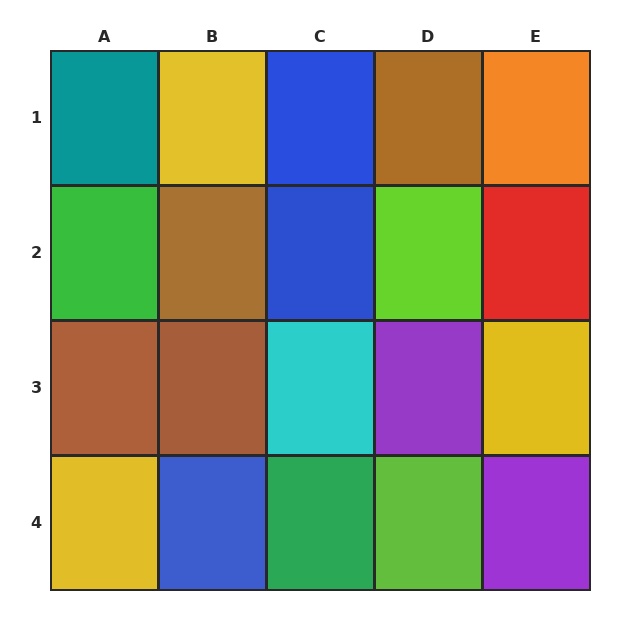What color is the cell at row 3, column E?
Yellow.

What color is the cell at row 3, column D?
Purple.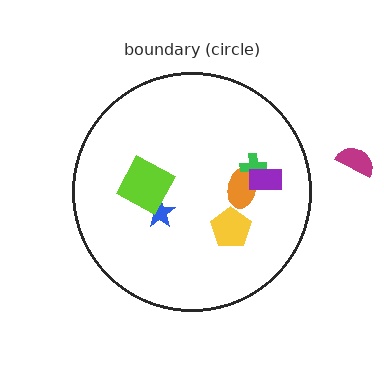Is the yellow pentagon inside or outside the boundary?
Inside.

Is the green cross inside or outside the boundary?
Inside.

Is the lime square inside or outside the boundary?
Inside.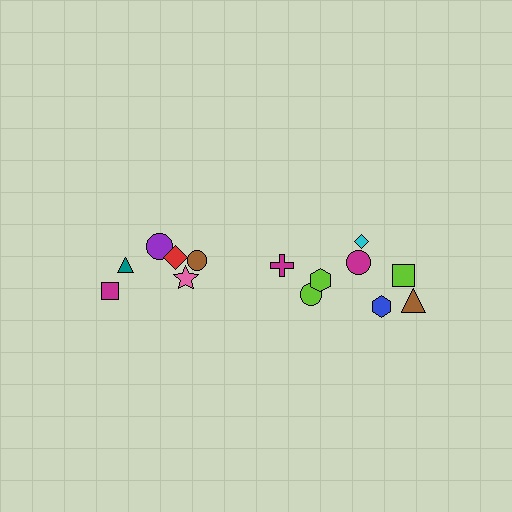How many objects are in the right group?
There are 8 objects.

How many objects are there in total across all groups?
There are 14 objects.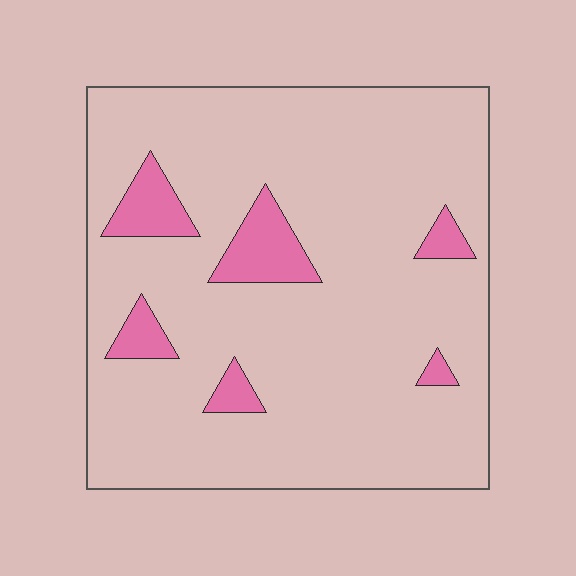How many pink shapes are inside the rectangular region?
6.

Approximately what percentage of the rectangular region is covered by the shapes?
Approximately 10%.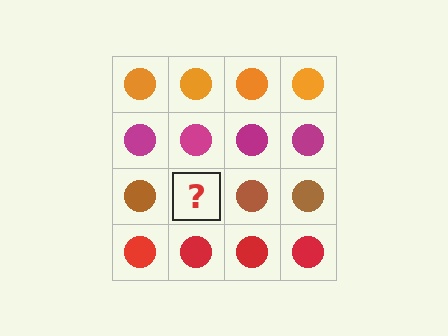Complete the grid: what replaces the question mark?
The question mark should be replaced with a brown circle.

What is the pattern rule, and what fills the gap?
The rule is that each row has a consistent color. The gap should be filled with a brown circle.